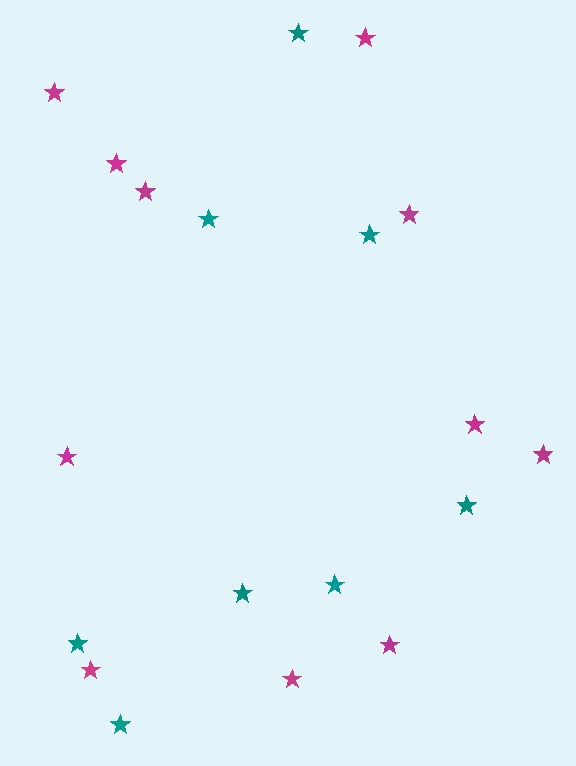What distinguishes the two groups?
There are 2 groups: one group of teal stars (8) and one group of magenta stars (11).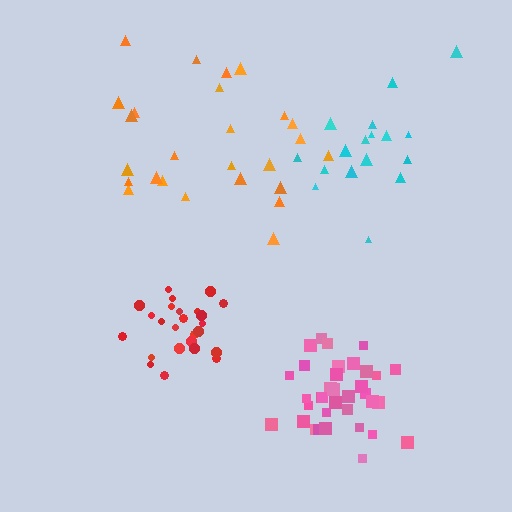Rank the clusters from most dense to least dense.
pink, red, cyan, orange.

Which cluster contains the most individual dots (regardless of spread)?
Pink (35).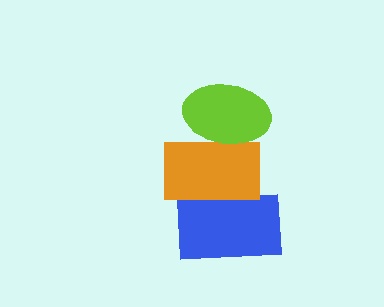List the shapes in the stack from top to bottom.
From top to bottom: the lime ellipse, the orange rectangle, the blue rectangle.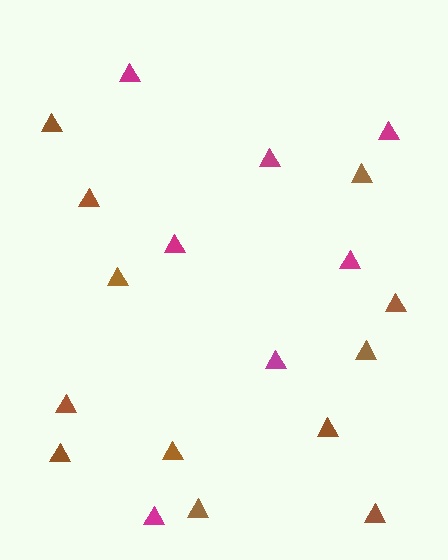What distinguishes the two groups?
There are 2 groups: one group of magenta triangles (7) and one group of brown triangles (12).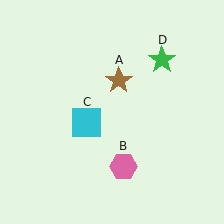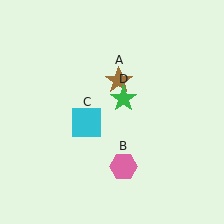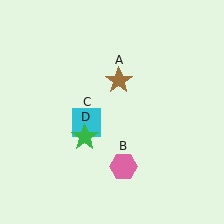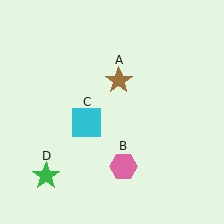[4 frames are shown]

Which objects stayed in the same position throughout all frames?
Brown star (object A) and pink hexagon (object B) and cyan square (object C) remained stationary.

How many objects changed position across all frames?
1 object changed position: green star (object D).